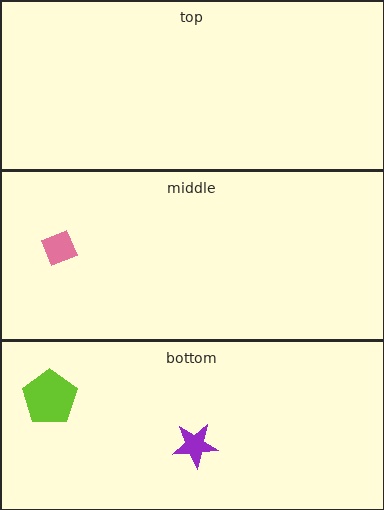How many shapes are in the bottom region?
2.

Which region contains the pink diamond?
The middle region.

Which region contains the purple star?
The bottom region.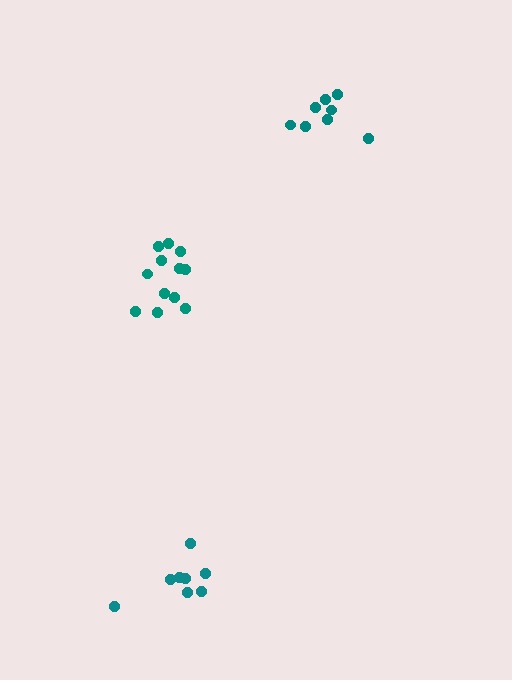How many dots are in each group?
Group 1: 8 dots, Group 2: 12 dots, Group 3: 8 dots (28 total).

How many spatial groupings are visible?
There are 3 spatial groupings.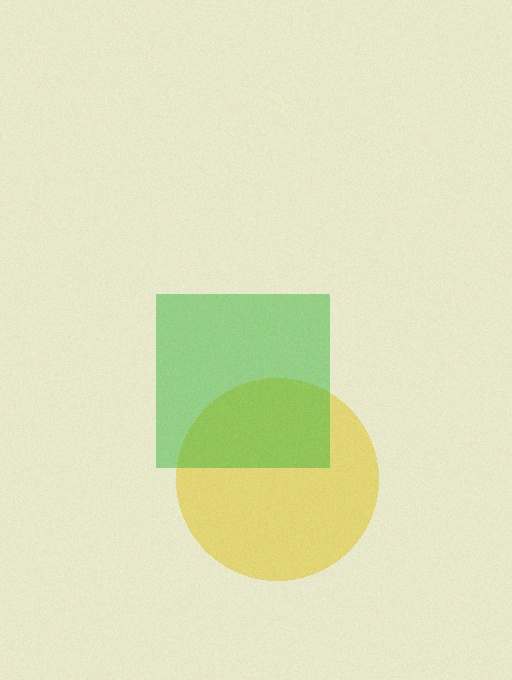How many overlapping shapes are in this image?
There are 2 overlapping shapes in the image.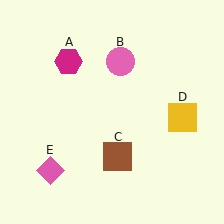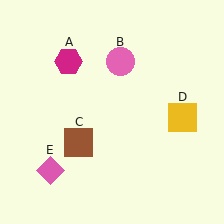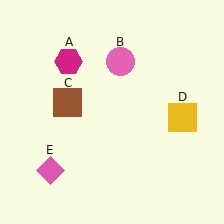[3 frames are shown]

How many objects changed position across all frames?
1 object changed position: brown square (object C).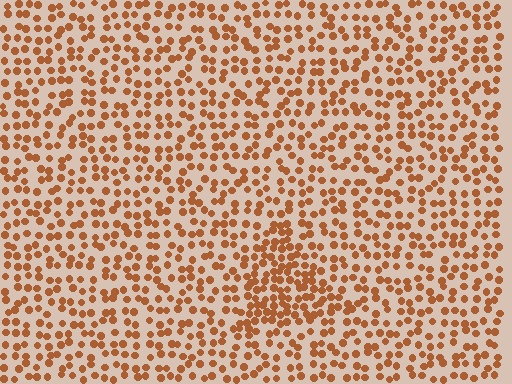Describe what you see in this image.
The image contains small brown elements arranged at two different densities. A triangle-shaped region is visible where the elements are more densely packed than the surrounding area.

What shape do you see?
I see a triangle.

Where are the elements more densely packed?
The elements are more densely packed inside the triangle boundary.